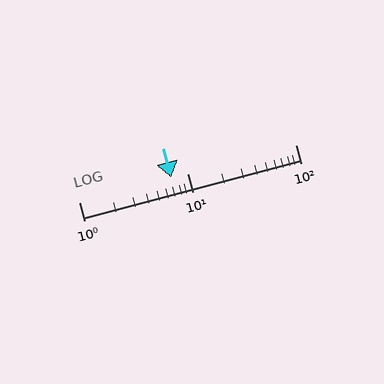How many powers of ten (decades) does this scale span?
The scale spans 2 decades, from 1 to 100.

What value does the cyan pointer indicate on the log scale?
The pointer indicates approximately 7.1.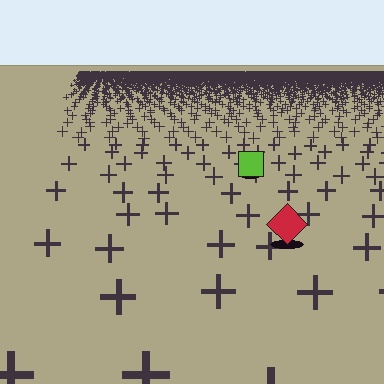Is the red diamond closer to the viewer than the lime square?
Yes. The red diamond is closer — you can tell from the texture gradient: the ground texture is coarser near it.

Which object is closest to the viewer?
The red diamond is closest. The texture marks near it are larger and more spread out.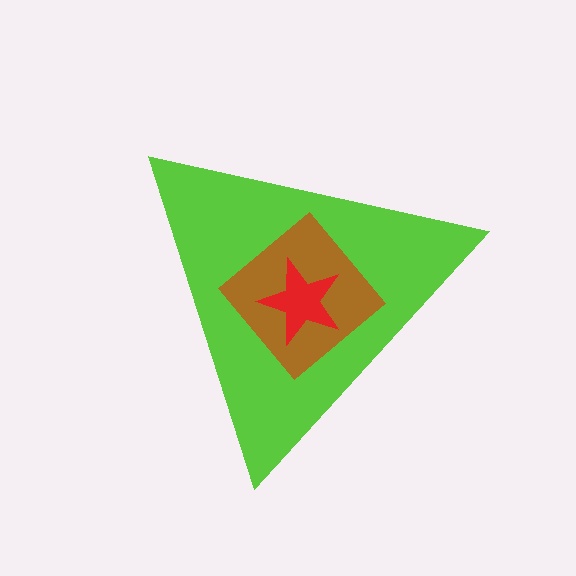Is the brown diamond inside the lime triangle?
Yes.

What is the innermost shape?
The red star.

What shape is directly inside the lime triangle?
The brown diamond.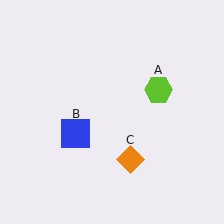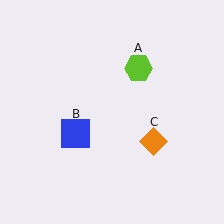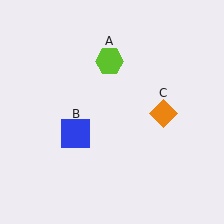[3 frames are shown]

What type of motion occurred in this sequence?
The lime hexagon (object A), orange diamond (object C) rotated counterclockwise around the center of the scene.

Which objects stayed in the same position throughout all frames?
Blue square (object B) remained stationary.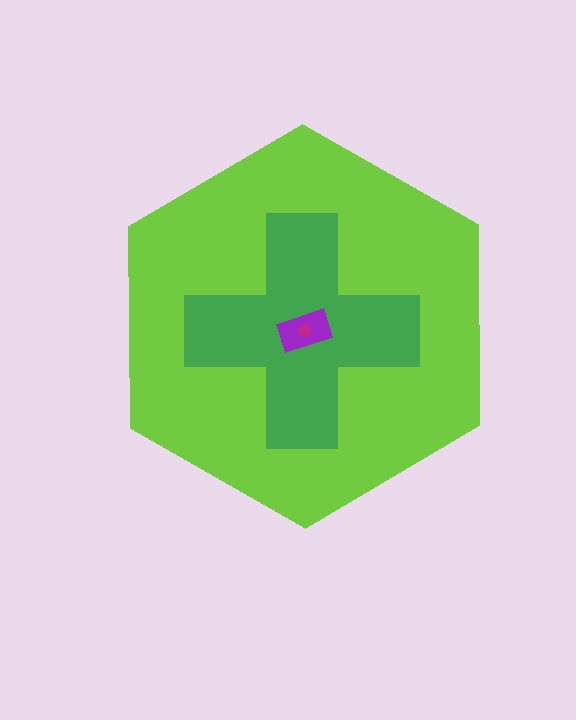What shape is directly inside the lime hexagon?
The green cross.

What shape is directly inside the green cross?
The purple rectangle.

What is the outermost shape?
The lime hexagon.